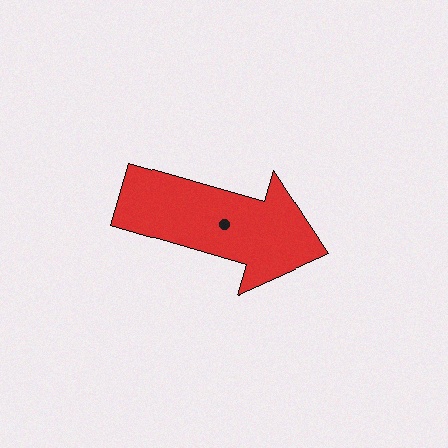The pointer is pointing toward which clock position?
Roughly 4 o'clock.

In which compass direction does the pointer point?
East.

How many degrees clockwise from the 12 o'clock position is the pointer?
Approximately 106 degrees.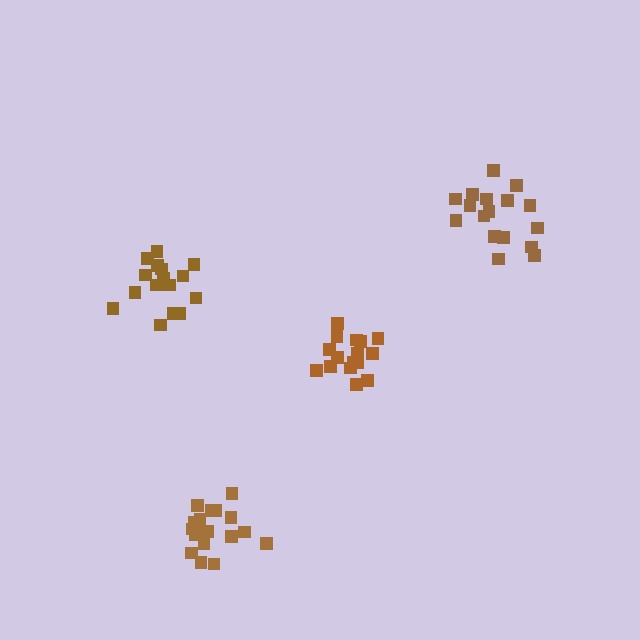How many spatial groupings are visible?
There are 4 spatial groupings.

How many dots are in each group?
Group 1: 17 dots, Group 2: 16 dots, Group 3: 16 dots, Group 4: 19 dots (68 total).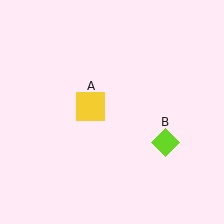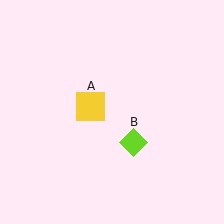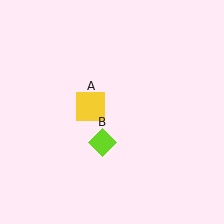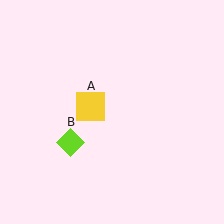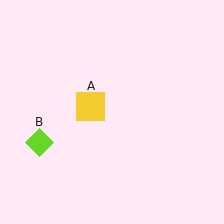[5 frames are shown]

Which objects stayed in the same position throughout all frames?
Yellow square (object A) remained stationary.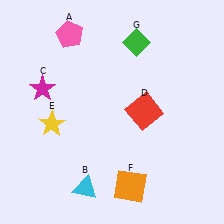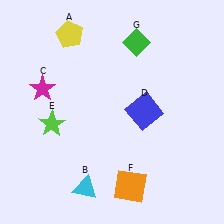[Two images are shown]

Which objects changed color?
A changed from pink to yellow. D changed from red to blue. E changed from yellow to lime.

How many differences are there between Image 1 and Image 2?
There are 3 differences between the two images.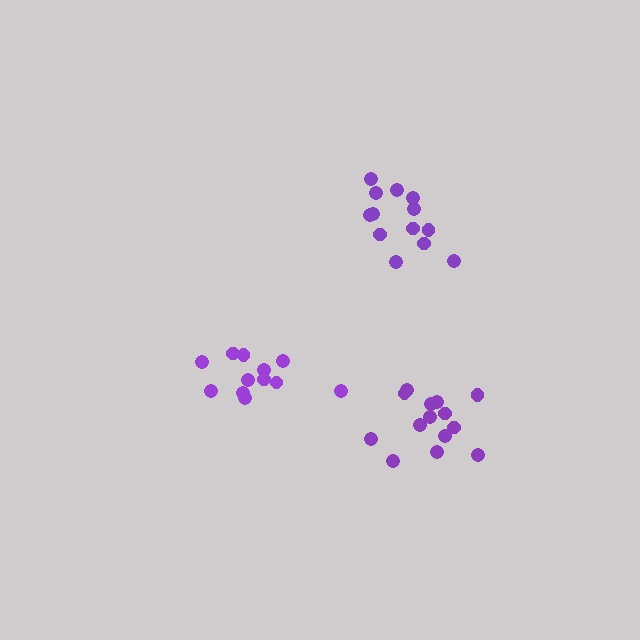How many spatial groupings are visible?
There are 3 spatial groupings.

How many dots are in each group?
Group 1: 14 dots, Group 2: 12 dots, Group 3: 13 dots (39 total).